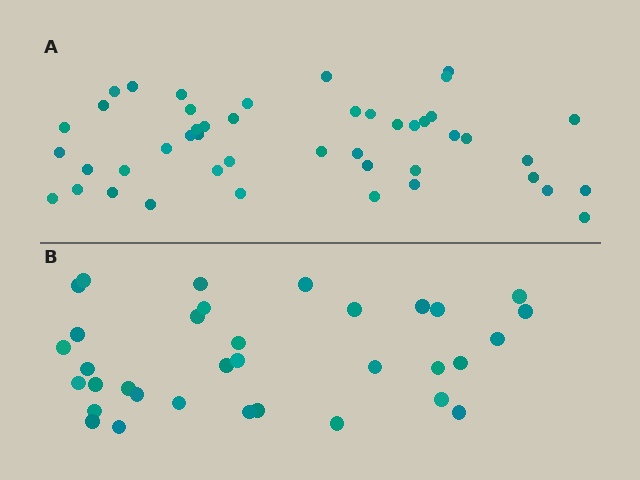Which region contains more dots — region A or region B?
Region A (the top region) has more dots.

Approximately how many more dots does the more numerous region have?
Region A has roughly 12 or so more dots than region B.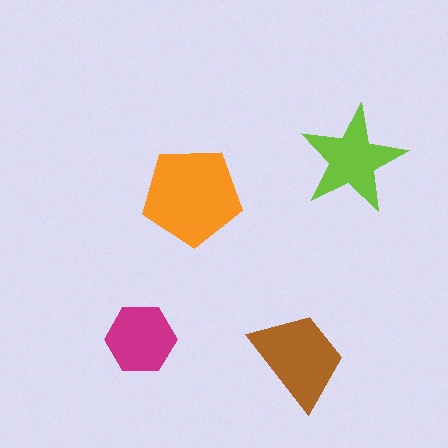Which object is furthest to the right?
The lime star is rightmost.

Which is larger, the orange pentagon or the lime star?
The orange pentagon.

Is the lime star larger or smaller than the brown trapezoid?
Smaller.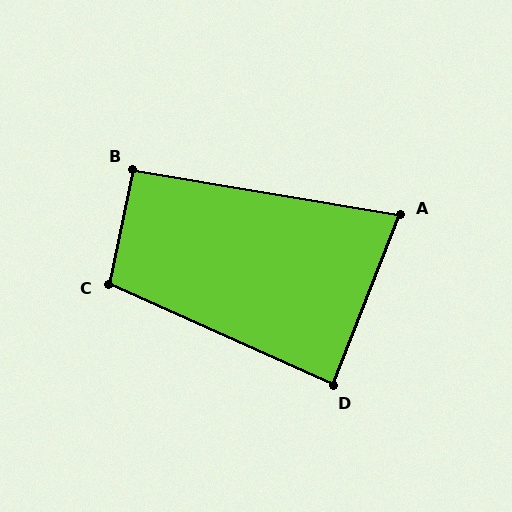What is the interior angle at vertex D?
Approximately 88 degrees (approximately right).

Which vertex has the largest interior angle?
C, at approximately 102 degrees.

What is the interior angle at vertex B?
Approximately 92 degrees (approximately right).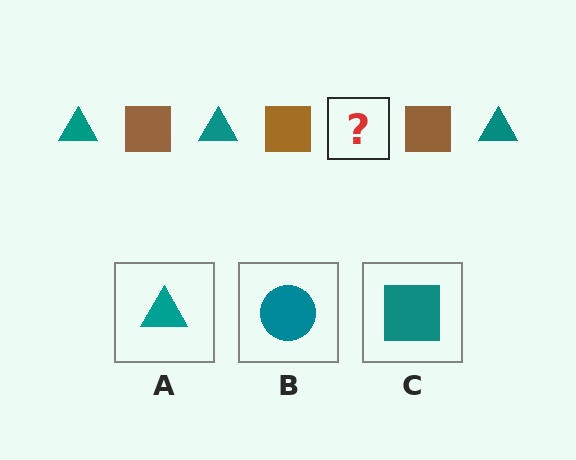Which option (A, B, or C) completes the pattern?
A.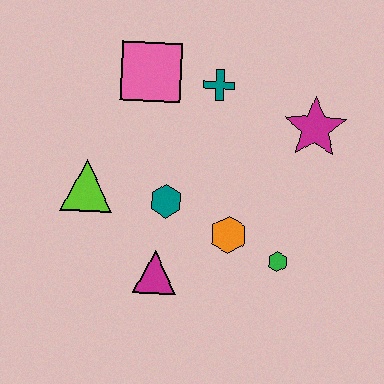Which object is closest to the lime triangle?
The teal hexagon is closest to the lime triangle.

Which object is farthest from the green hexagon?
The pink square is farthest from the green hexagon.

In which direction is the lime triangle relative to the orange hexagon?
The lime triangle is to the left of the orange hexagon.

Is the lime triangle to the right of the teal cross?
No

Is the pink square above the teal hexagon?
Yes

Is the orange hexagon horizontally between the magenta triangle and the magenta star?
Yes